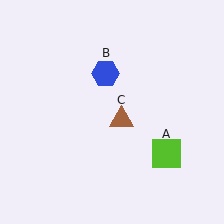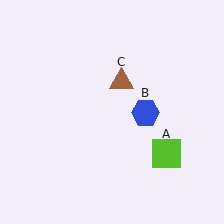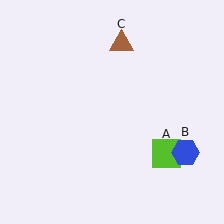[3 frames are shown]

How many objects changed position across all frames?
2 objects changed position: blue hexagon (object B), brown triangle (object C).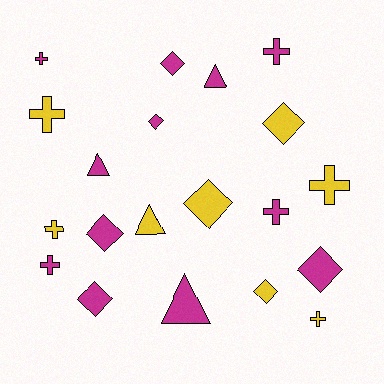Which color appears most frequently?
Magenta, with 12 objects.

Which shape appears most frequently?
Diamond, with 8 objects.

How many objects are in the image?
There are 20 objects.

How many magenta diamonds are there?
There are 5 magenta diamonds.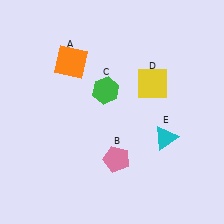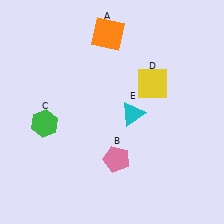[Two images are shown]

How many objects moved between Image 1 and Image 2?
3 objects moved between the two images.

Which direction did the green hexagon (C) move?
The green hexagon (C) moved left.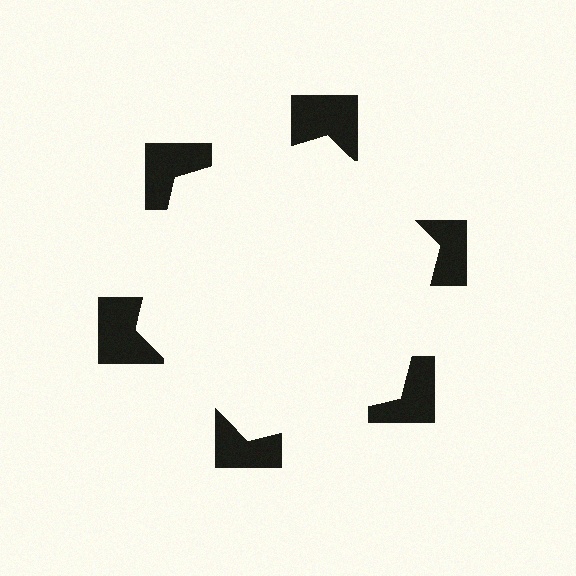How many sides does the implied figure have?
6 sides.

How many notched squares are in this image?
There are 6 — one at each vertex of the illusory hexagon.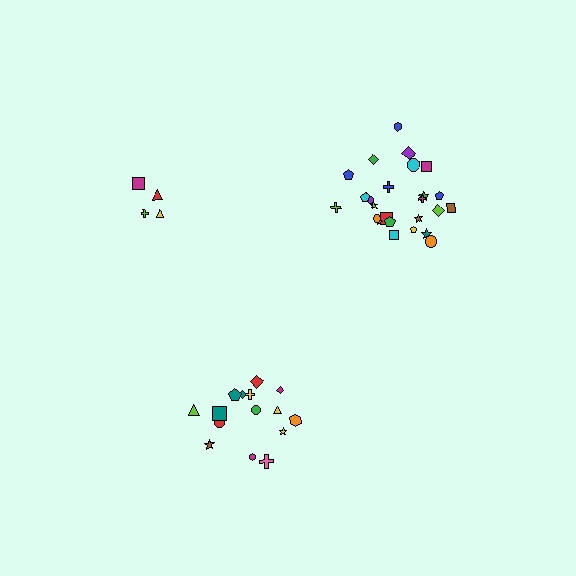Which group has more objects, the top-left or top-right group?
The top-right group.